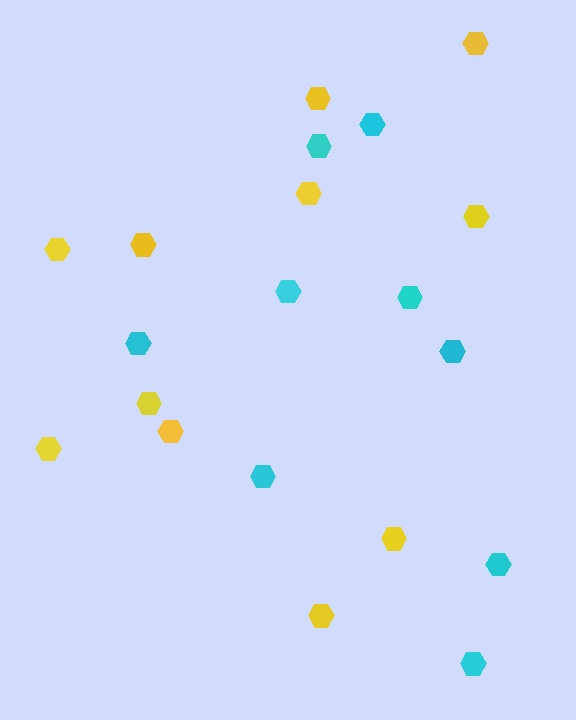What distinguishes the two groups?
There are 2 groups: one group of cyan hexagons (9) and one group of yellow hexagons (11).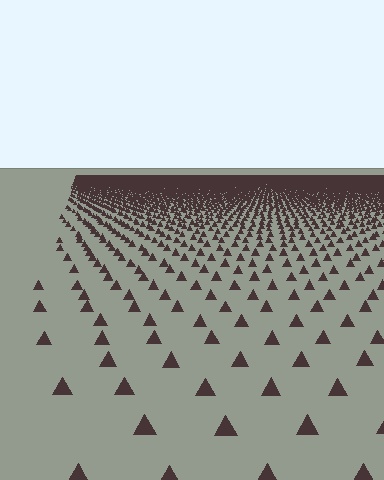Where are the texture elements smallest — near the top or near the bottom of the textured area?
Near the top.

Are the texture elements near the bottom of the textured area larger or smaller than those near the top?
Larger. Near the bottom, elements are closer to the viewer and appear at a bigger on-screen size.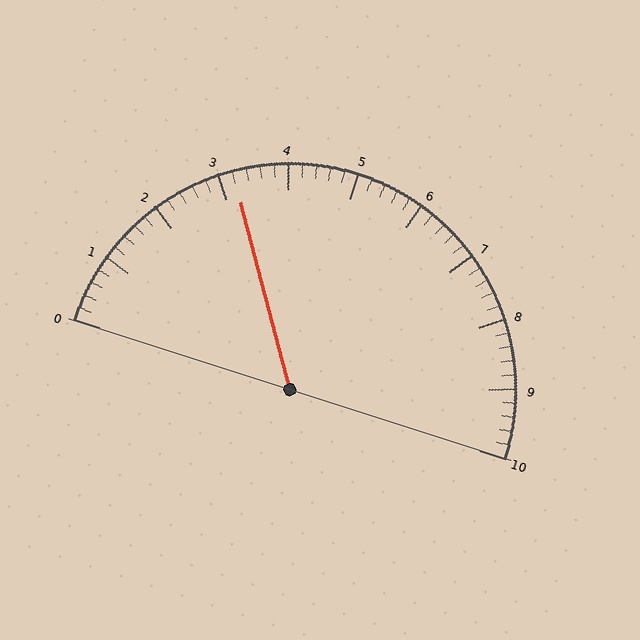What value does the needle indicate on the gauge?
The needle indicates approximately 3.2.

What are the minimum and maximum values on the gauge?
The gauge ranges from 0 to 10.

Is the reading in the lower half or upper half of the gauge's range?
The reading is in the lower half of the range (0 to 10).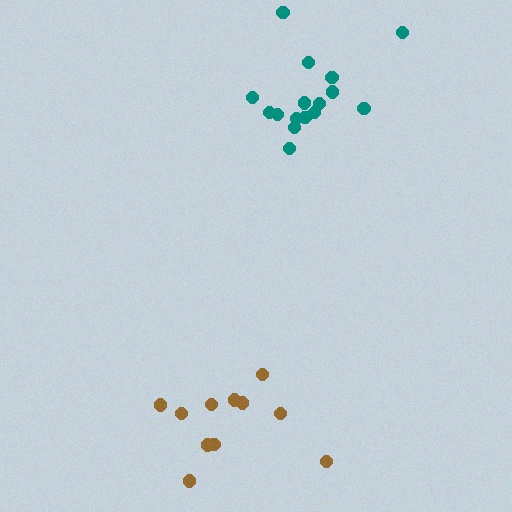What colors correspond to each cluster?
The clusters are colored: brown, teal.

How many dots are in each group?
Group 1: 11 dots, Group 2: 16 dots (27 total).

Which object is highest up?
The teal cluster is topmost.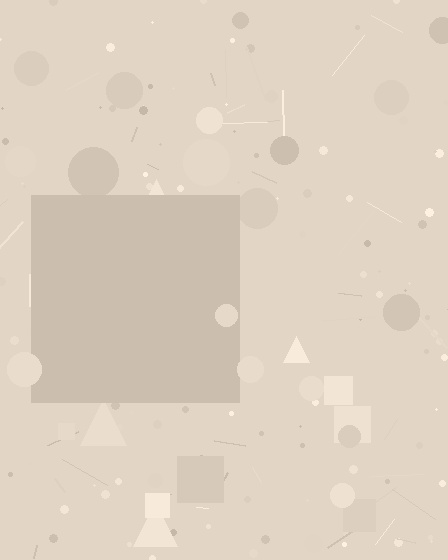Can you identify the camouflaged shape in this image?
The camouflaged shape is a square.